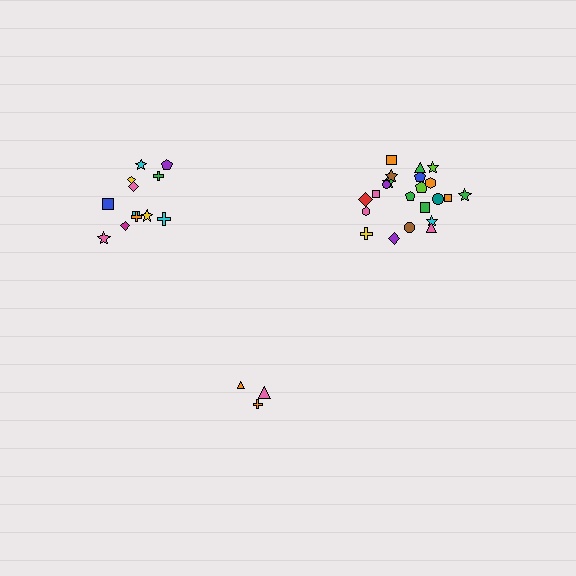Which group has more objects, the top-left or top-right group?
The top-right group.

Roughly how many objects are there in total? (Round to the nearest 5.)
Roughly 35 objects in total.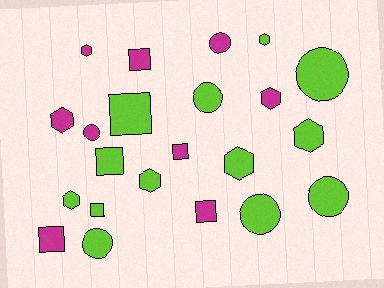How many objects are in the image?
There are 22 objects.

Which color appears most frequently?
Lime, with 13 objects.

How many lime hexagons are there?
There are 5 lime hexagons.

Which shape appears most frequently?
Hexagon, with 8 objects.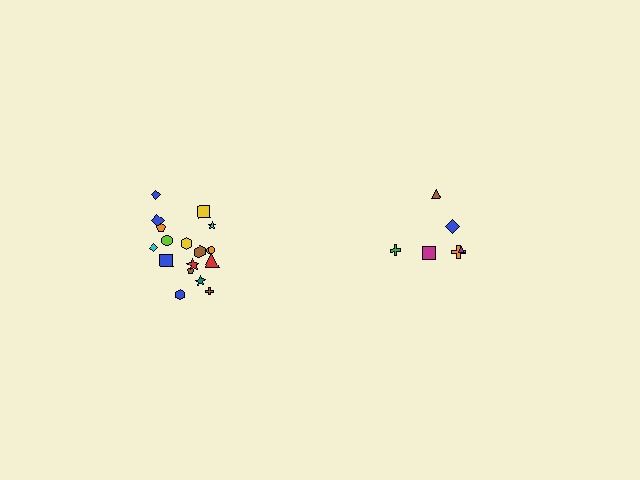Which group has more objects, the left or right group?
The left group.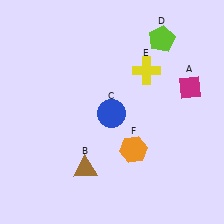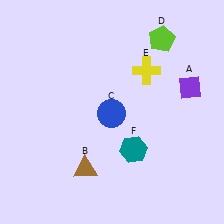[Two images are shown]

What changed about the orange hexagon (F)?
In Image 1, F is orange. In Image 2, it changed to teal.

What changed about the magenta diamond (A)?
In Image 1, A is magenta. In Image 2, it changed to purple.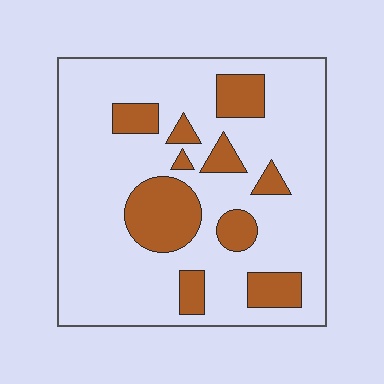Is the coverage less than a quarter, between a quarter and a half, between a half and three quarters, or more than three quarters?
Less than a quarter.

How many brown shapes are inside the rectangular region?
10.